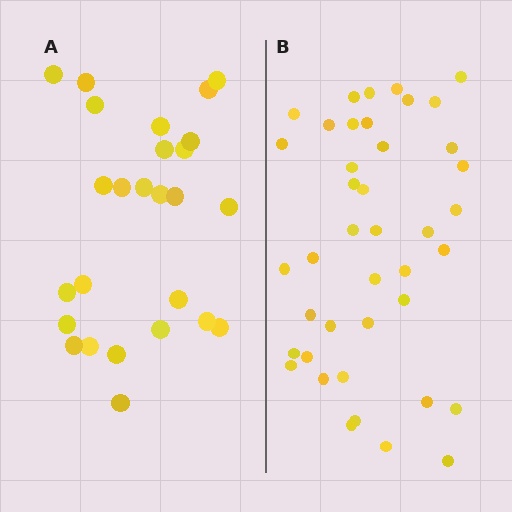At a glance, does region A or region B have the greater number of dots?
Region B (the right region) has more dots.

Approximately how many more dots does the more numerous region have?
Region B has approximately 15 more dots than region A.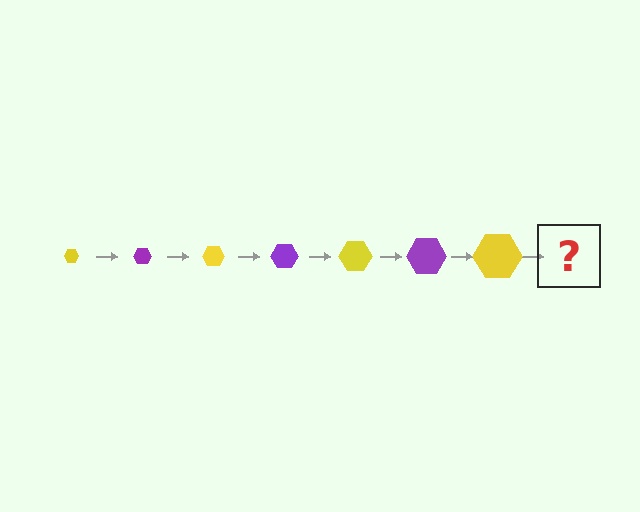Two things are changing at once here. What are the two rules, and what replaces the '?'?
The two rules are that the hexagon grows larger each step and the color cycles through yellow and purple. The '?' should be a purple hexagon, larger than the previous one.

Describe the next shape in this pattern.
It should be a purple hexagon, larger than the previous one.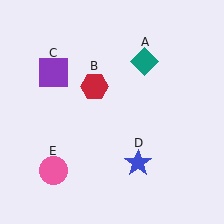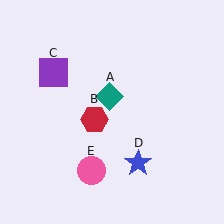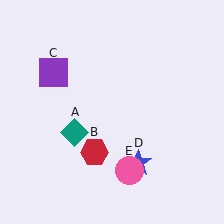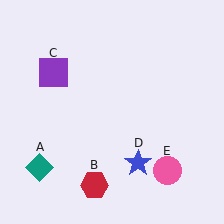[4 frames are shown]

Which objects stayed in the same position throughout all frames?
Purple square (object C) and blue star (object D) remained stationary.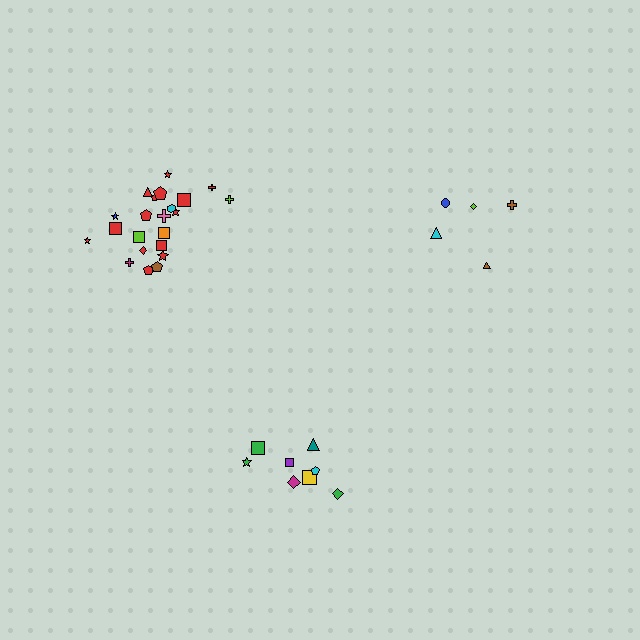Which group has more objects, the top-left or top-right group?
The top-left group.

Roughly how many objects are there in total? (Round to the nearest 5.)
Roughly 35 objects in total.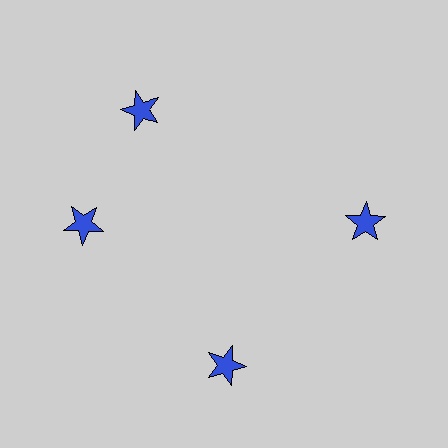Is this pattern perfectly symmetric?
No. The 4 blue stars are arranged in a ring, but one element near the 12 o'clock position is rotated out of alignment along the ring, breaking the 4-fold rotational symmetry.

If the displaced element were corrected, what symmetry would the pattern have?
It would have 4-fold rotational symmetry — the pattern would map onto itself every 90 degrees.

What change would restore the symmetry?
The symmetry would be restored by rotating it back into even spacing with its neighbors so that all 4 stars sit at equal angles and equal distance from the center.